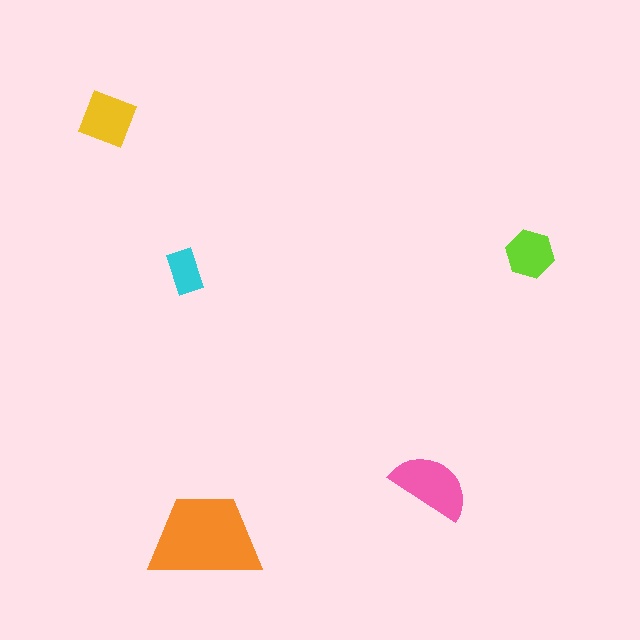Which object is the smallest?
The cyan rectangle.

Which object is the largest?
The orange trapezoid.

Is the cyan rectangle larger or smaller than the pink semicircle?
Smaller.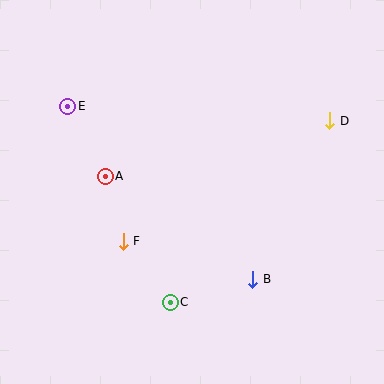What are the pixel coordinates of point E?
Point E is at (68, 106).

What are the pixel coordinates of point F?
Point F is at (123, 241).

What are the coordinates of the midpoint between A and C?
The midpoint between A and C is at (138, 239).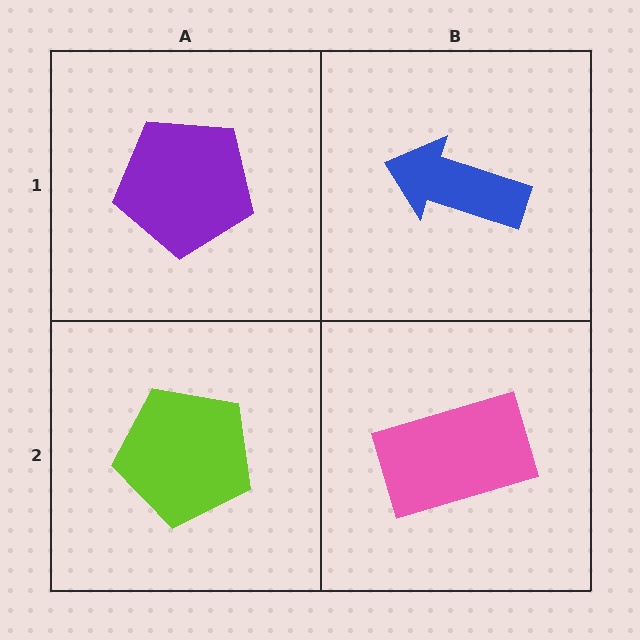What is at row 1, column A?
A purple pentagon.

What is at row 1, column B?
A blue arrow.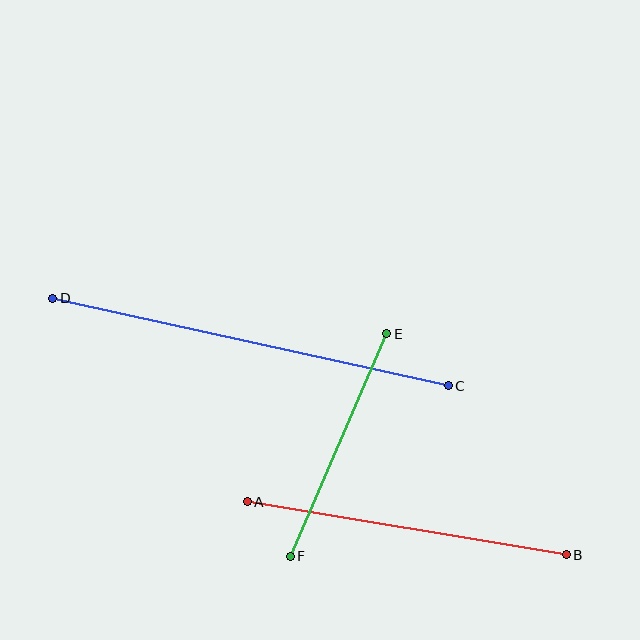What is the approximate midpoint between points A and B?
The midpoint is at approximately (407, 528) pixels.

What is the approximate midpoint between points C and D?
The midpoint is at approximately (251, 342) pixels.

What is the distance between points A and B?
The distance is approximately 323 pixels.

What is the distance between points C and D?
The distance is approximately 405 pixels.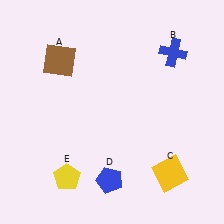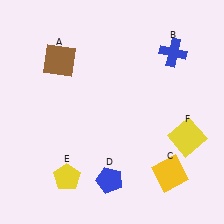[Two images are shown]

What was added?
A yellow square (F) was added in Image 2.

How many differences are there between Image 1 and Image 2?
There is 1 difference between the two images.